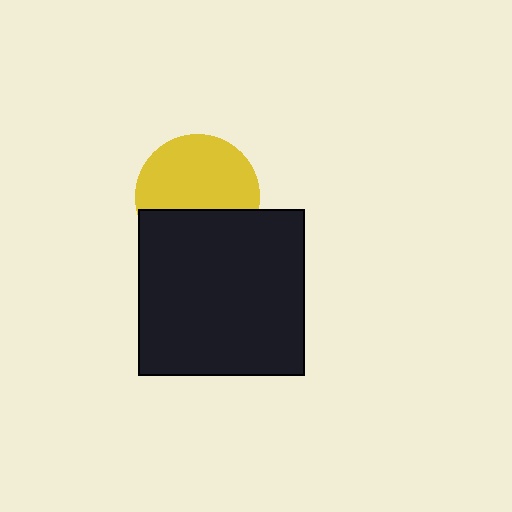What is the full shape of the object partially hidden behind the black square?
The partially hidden object is a yellow circle.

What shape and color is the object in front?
The object in front is a black square.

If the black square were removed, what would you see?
You would see the complete yellow circle.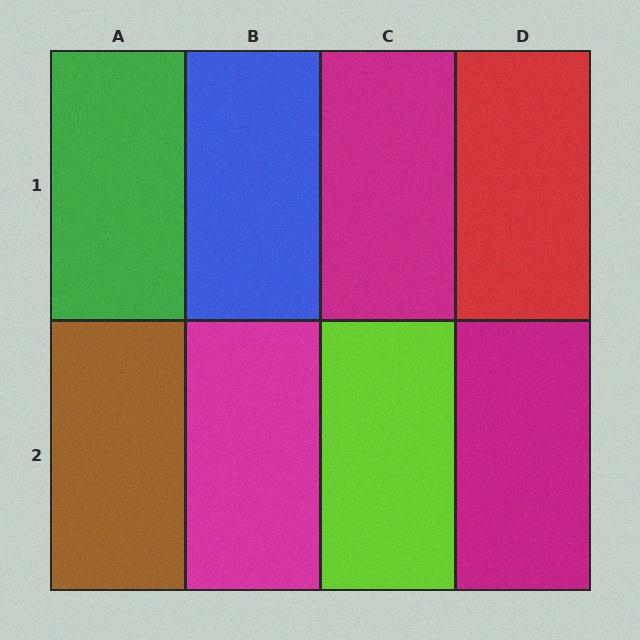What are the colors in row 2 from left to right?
Brown, magenta, lime, magenta.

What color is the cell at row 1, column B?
Blue.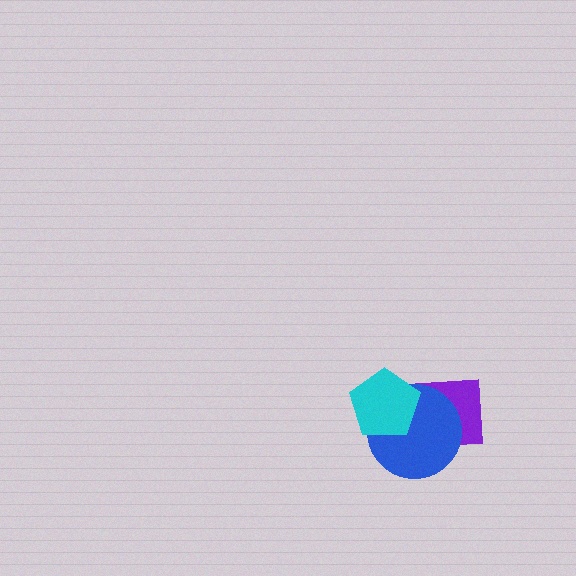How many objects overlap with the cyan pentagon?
2 objects overlap with the cyan pentagon.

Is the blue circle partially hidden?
Yes, it is partially covered by another shape.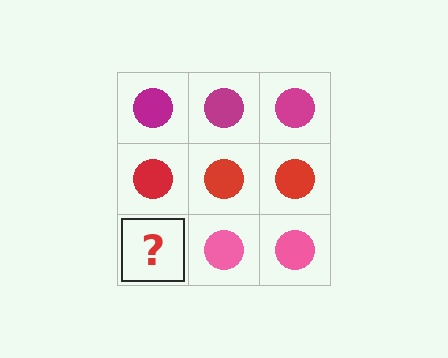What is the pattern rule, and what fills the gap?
The rule is that each row has a consistent color. The gap should be filled with a pink circle.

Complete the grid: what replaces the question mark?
The question mark should be replaced with a pink circle.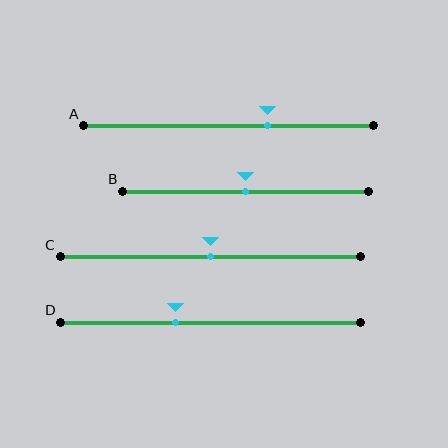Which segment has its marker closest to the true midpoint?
Segment B has its marker closest to the true midpoint.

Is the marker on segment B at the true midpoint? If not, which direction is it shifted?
Yes, the marker on segment B is at the true midpoint.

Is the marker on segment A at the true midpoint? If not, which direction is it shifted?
No, the marker on segment A is shifted to the right by about 13% of the segment length.